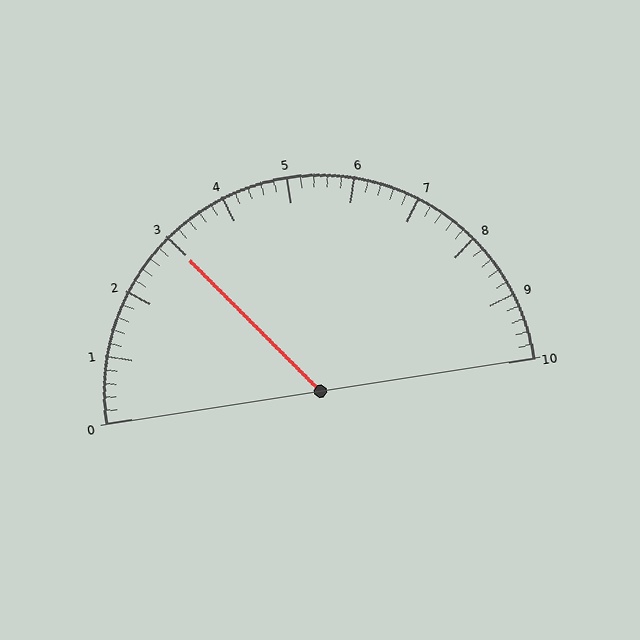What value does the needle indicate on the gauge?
The needle indicates approximately 3.0.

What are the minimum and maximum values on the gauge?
The gauge ranges from 0 to 10.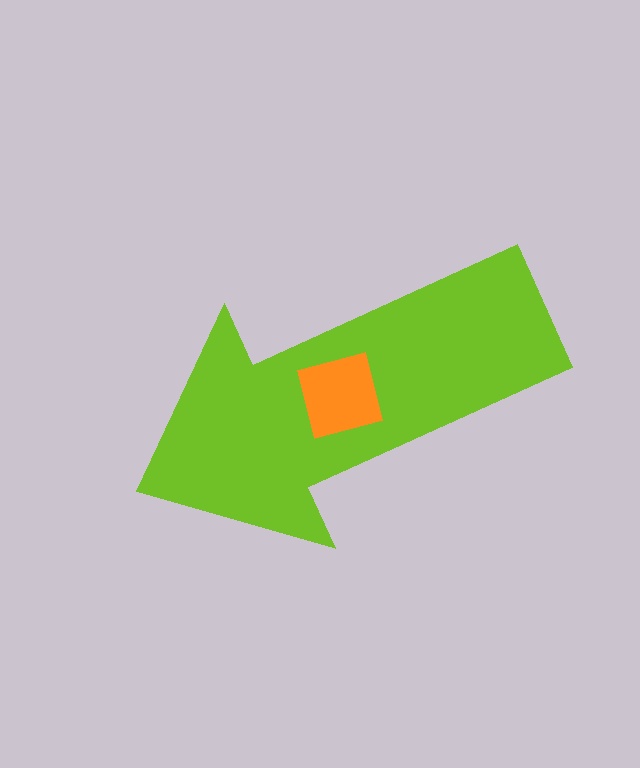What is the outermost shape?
The lime arrow.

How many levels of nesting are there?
2.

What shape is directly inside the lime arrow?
The orange square.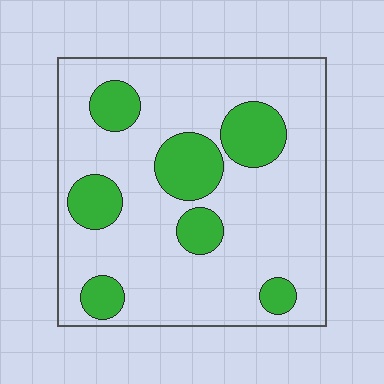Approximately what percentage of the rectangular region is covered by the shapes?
Approximately 20%.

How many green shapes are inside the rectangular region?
7.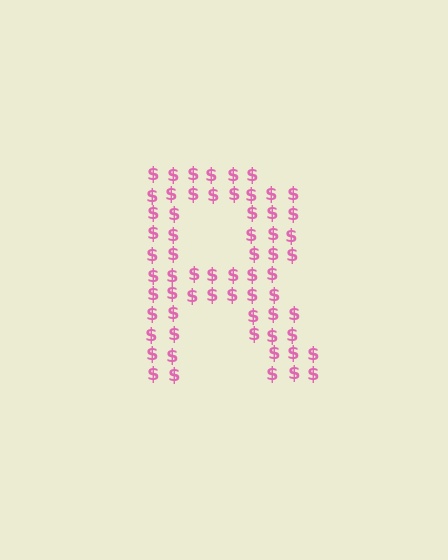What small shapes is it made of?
It is made of small dollar signs.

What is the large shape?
The large shape is the letter R.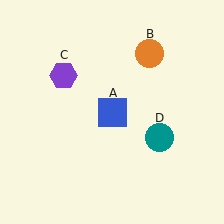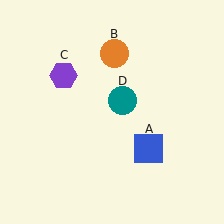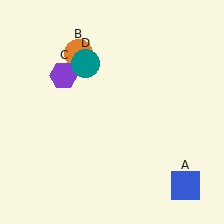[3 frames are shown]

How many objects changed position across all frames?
3 objects changed position: blue square (object A), orange circle (object B), teal circle (object D).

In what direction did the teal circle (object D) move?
The teal circle (object D) moved up and to the left.